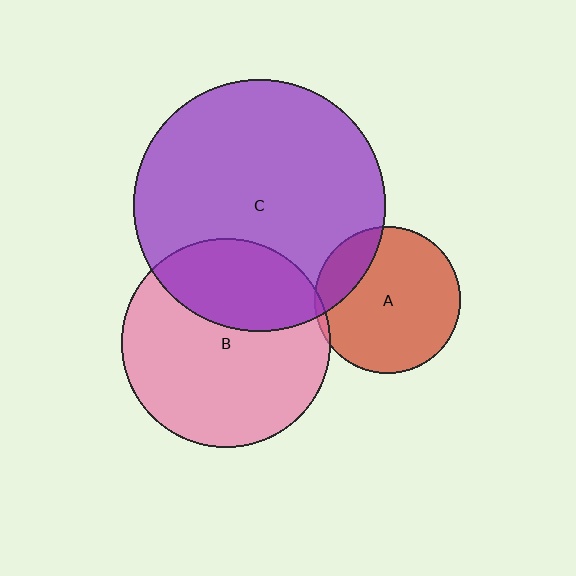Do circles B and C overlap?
Yes.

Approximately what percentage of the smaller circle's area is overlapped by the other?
Approximately 35%.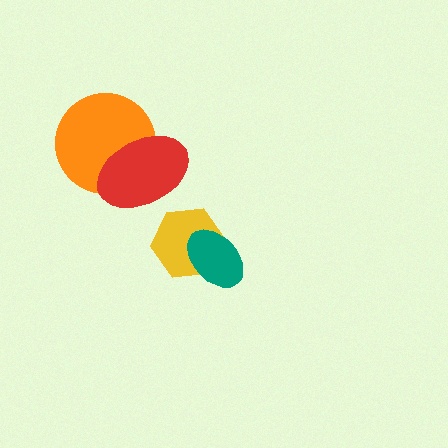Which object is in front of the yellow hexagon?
The teal ellipse is in front of the yellow hexagon.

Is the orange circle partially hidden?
Yes, it is partially covered by another shape.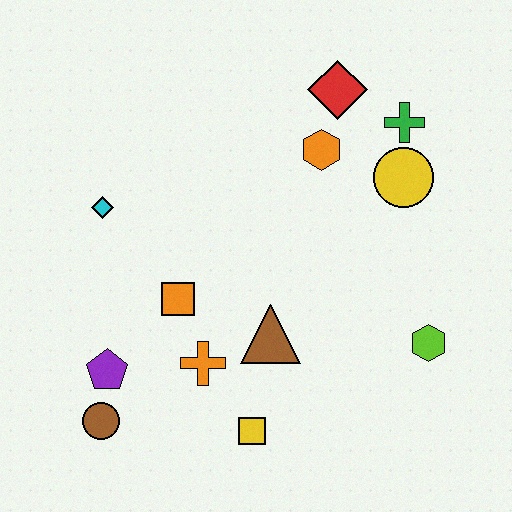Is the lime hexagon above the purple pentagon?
Yes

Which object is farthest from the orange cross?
The green cross is farthest from the orange cross.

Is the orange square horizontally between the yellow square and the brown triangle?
No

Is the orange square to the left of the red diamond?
Yes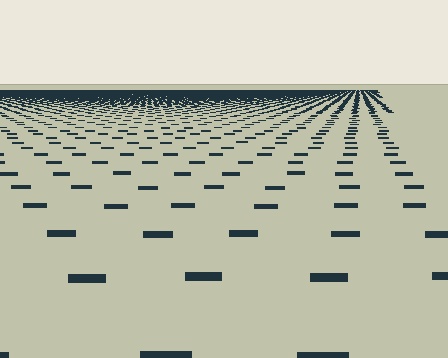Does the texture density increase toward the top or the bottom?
Density increases toward the top.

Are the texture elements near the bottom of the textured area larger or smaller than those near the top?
Larger. Near the bottom, elements are closer to the viewer and appear at a bigger on-screen size.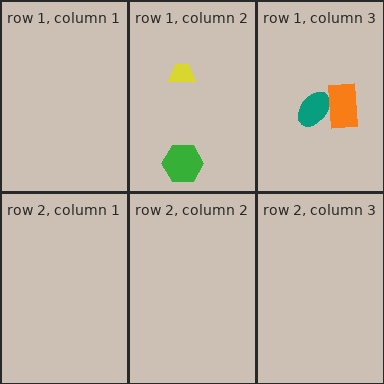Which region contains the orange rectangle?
The row 1, column 3 region.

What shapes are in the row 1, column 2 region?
The yellow trapezoid, the green hexagon.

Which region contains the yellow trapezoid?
The row 1, column 2 region.